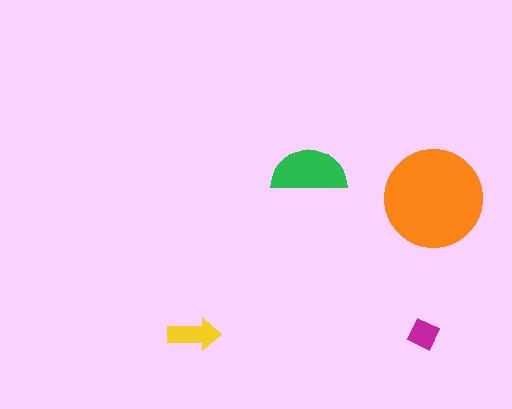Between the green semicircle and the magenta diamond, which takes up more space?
The green semicircle.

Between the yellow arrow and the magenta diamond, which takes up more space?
The yellow arrow.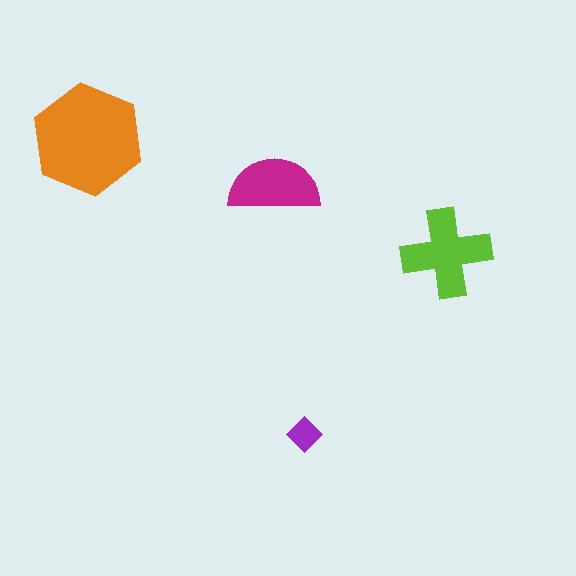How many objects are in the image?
There are 4 objects in the image.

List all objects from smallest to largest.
The purple diamond, the magenta semicircle, the lime cross, the orange hexagon.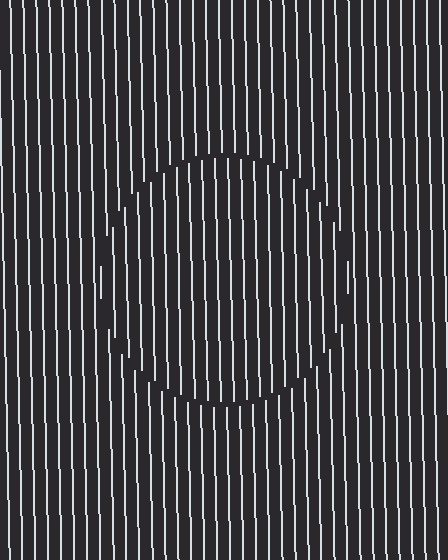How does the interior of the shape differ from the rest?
The interior of the shape contains the same grating, shifted by half a period — the contour is defined by the phase discontinuity where line-ends from the inner and outer gratings abut.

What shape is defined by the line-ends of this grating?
An illusory circle. The interior of the shape contains the same grating, shifted by half a period — the contour is defined by the phase discontinuity where line-ends from the inner and outer gratings abut.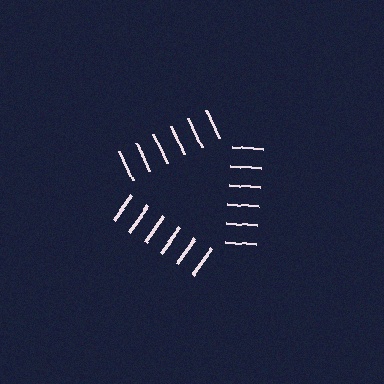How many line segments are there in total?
18 — 6 along each of the 3 edges.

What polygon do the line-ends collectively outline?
An illusory triangle — the line segments terminate on its edges but no continuous stroke is drawn.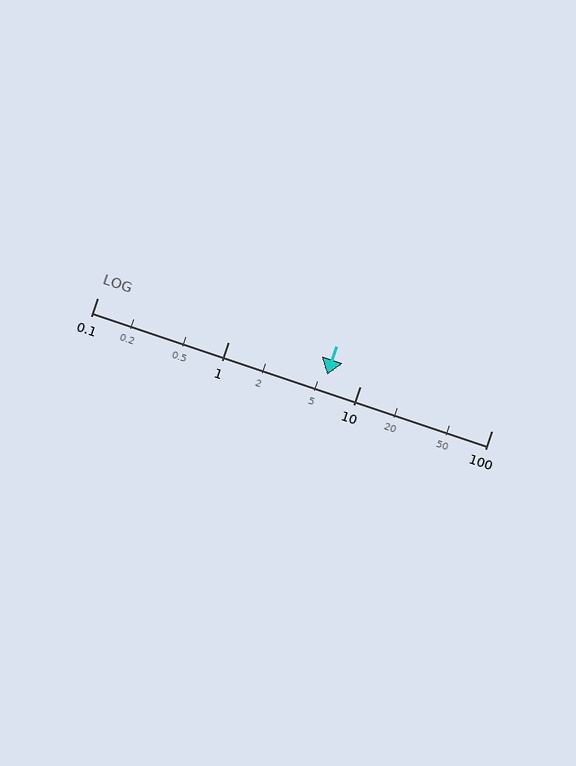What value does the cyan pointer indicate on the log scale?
The pointer indicates approximately 5.6.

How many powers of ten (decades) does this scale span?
The scale spans 3 decades, from 0.1 to 100.